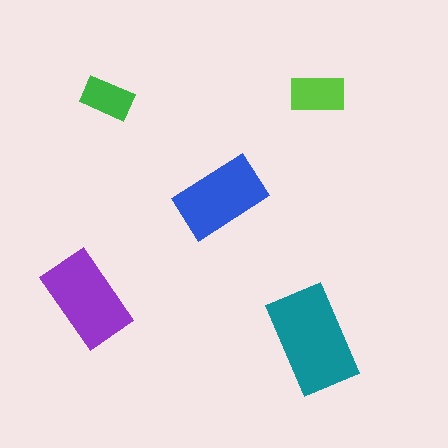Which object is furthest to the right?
The lime rectangle is rightmost.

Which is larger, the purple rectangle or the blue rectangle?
The purple one.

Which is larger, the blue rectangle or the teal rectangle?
The teal one.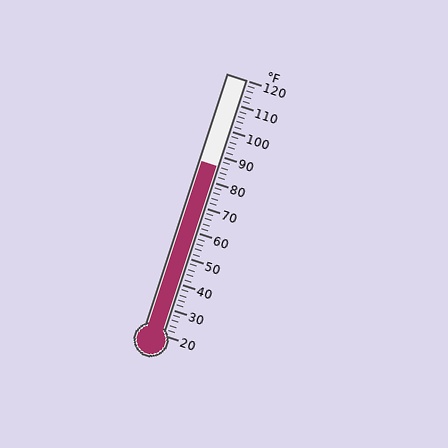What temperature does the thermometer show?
The thermometer shows approximately 86°F.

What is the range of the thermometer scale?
The thermometer scale ranges from 20°F to 120°F.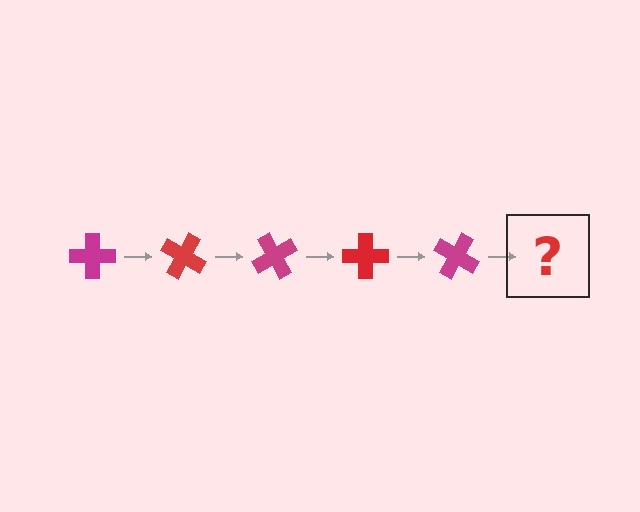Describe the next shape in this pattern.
It should be a red cross, rotated 150 degrees from the start.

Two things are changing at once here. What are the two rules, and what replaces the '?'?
The two rules are that it rotates 30 degrees each step and the color cycles through magenta and red. The '?' should be a red cross, rotated 150 degrees from the start.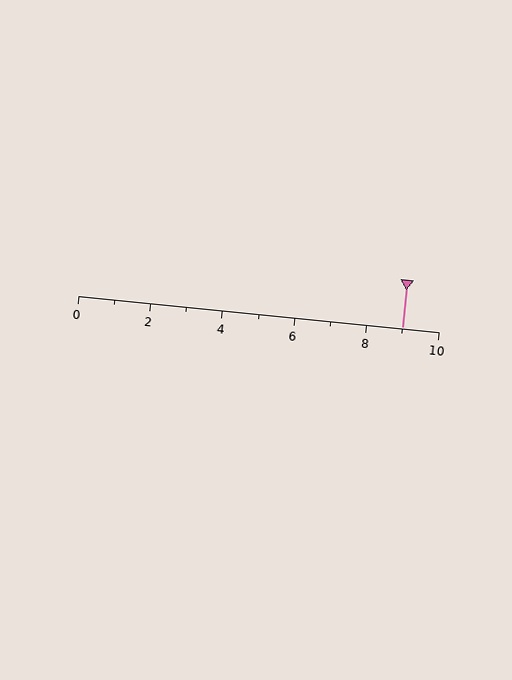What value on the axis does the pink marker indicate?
The marker indicates approximately 9.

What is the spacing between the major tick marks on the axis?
The major ticks are spaced 2 apart.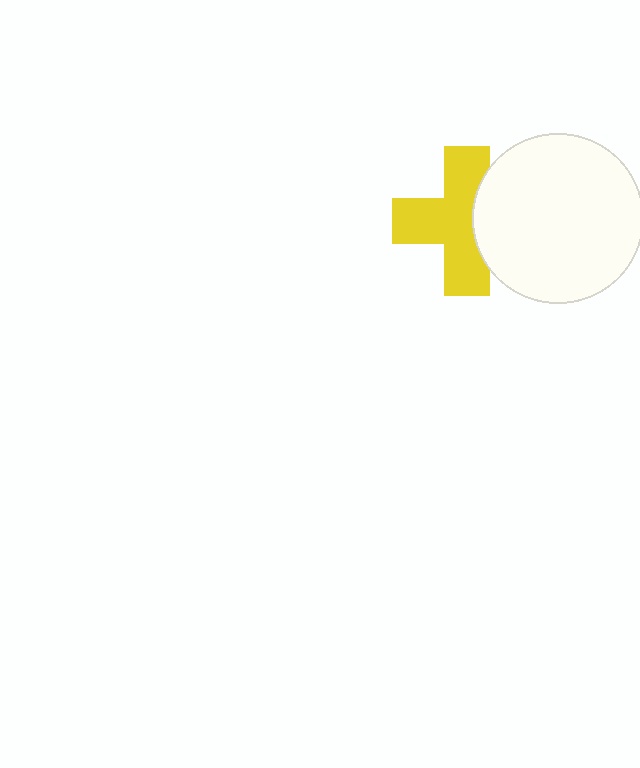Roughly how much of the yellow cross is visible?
Most of it is visible (roughly 69%).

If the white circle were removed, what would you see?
You would see the complete yellow cross.